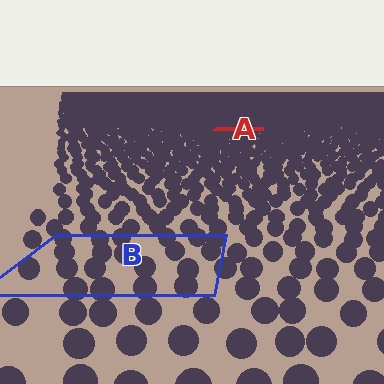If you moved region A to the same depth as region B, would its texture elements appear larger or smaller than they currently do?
They would appear larger. At a closer depth, the same texture elements are projected at a bigger on-screen size.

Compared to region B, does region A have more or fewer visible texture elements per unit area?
Region A has more texture elements per unit area — they are packed more densely because it is farther away.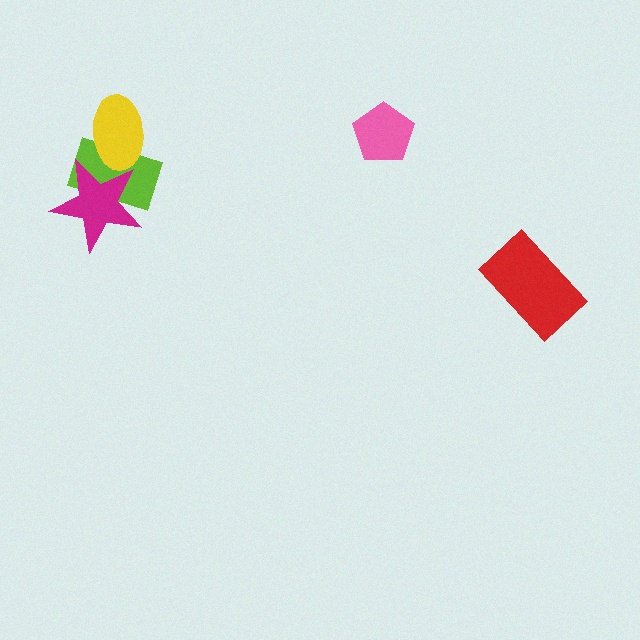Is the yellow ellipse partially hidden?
Yes, it is partially covered by another shape.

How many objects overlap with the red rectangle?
0 objects overlap with the red rectangle.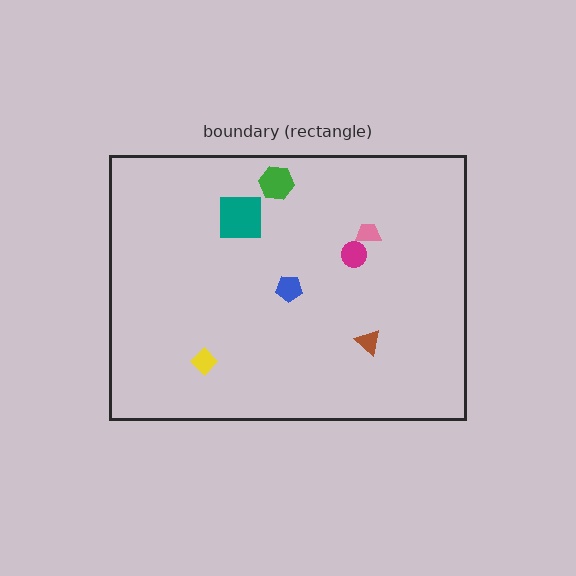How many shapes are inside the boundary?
7 inside, 0 outside.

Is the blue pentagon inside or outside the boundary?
Inside.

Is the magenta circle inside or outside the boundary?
Inside.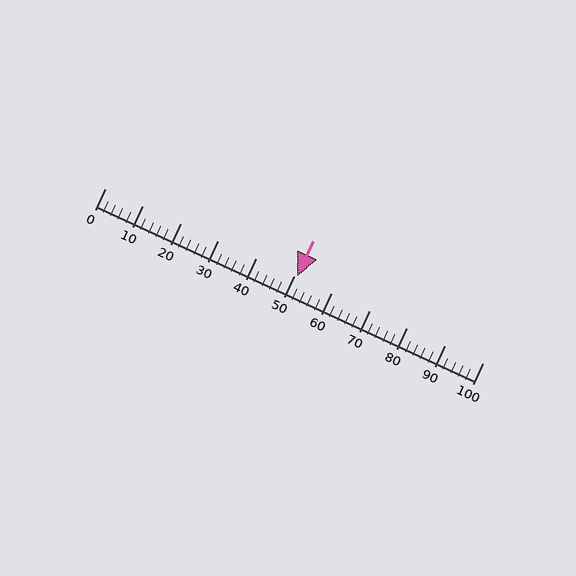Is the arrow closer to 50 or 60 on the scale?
The arrow is closer to 50.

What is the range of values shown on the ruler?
The ruler shows values from 0 to 100.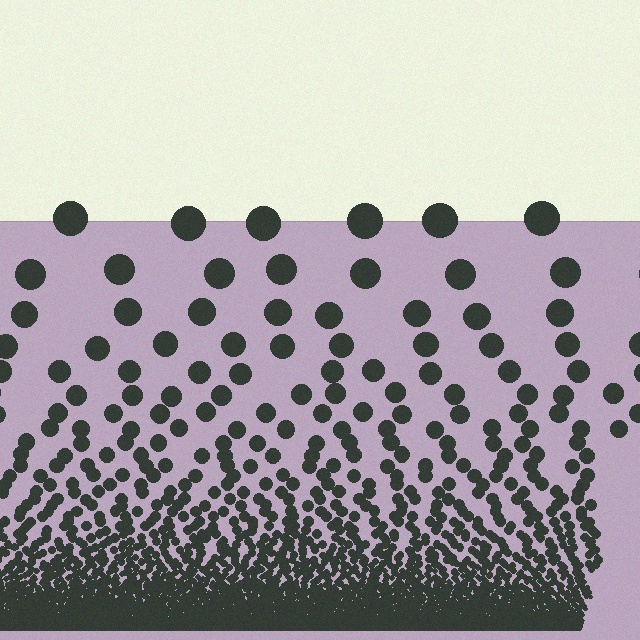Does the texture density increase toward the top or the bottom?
Density increases toward the bottom.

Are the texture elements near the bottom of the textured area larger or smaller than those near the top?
Smaller. The gradient is inverted — elements near the bottom are smaller and denser.